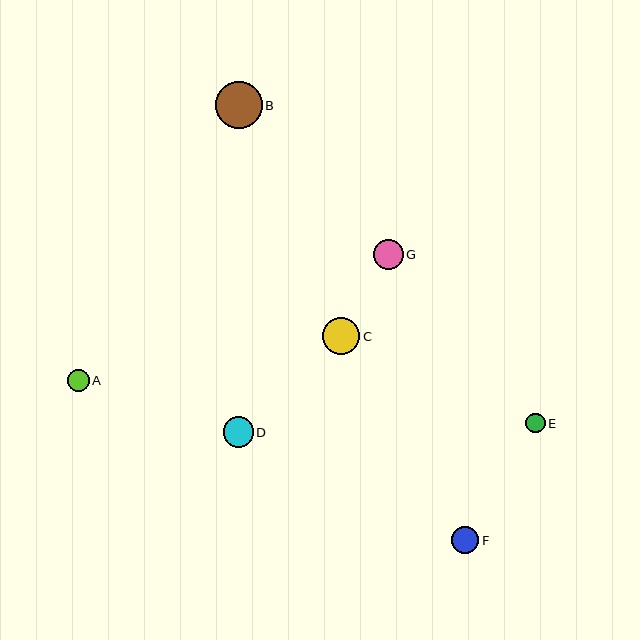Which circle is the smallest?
Circle E is the smallest with a size of approximately 19 pixels.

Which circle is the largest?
Circle B is the largest with a size of approximately 47 pixels.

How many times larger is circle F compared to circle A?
Circle F is approximately 1.3 times the size of circle A.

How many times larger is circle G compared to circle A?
Circle G is approximately 1.3 times the size of circle A.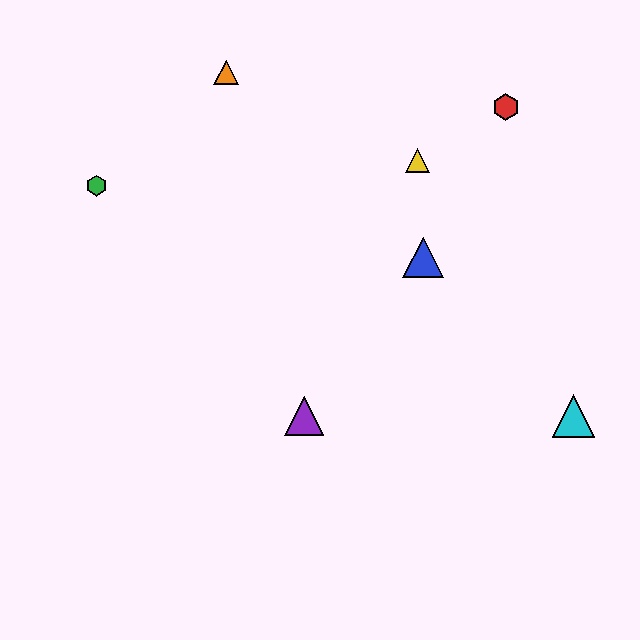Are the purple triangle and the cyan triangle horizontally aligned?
Yes, both are at y≈416.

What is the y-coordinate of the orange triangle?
The orange triangle is at y≈72.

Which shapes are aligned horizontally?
The purple triangle, the cyan triangle are aligned horizontally.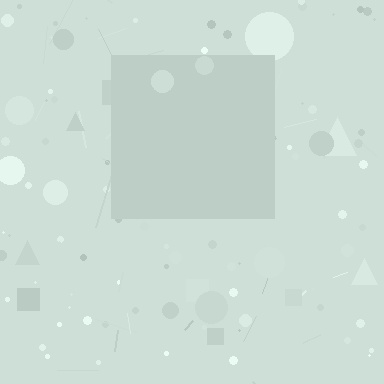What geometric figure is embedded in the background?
A square is embedded in the background.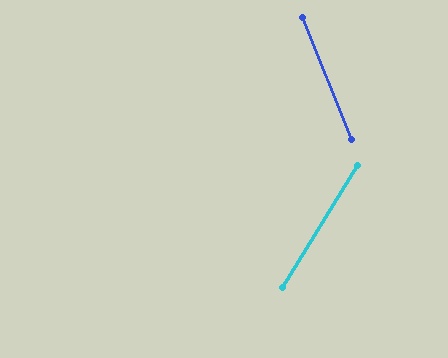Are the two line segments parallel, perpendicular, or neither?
Neither parallel nor perpendicular — they differ by about 53°.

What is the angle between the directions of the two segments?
Approximately 53 degrees.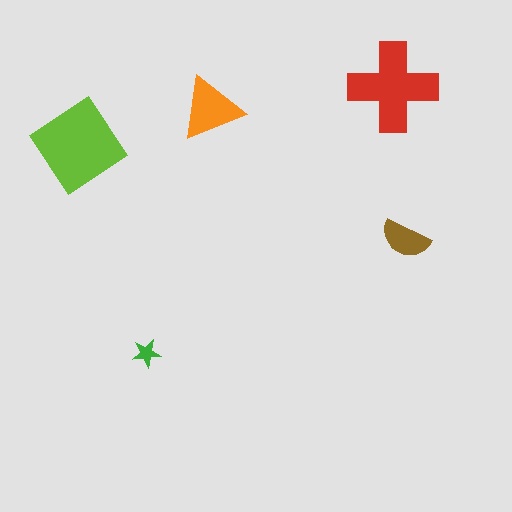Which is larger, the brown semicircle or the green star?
The brown semicircle.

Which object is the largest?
The lime diamond.